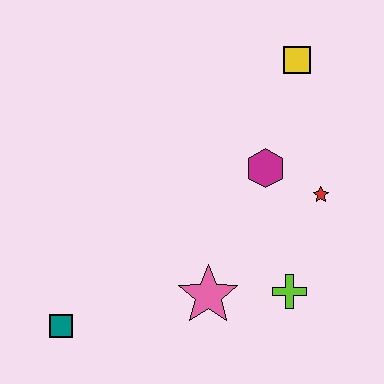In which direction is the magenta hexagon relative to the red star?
The magenta hexagon is to the left of the red star.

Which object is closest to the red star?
The magenta hexagon is closest to the red star.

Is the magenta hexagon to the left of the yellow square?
Yes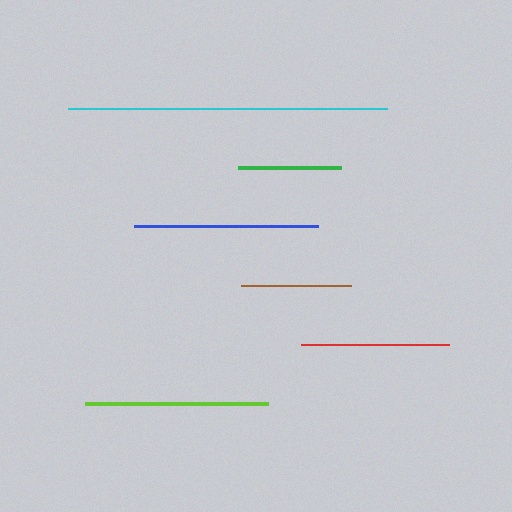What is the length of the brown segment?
The brown segment is approximately 109 pixels long.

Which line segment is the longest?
The cyan line is the longest at approximately 319 pixels.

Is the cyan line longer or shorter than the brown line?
The cyan line is longer than the brown line.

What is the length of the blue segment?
The blue segment is approximately 184 pixels long.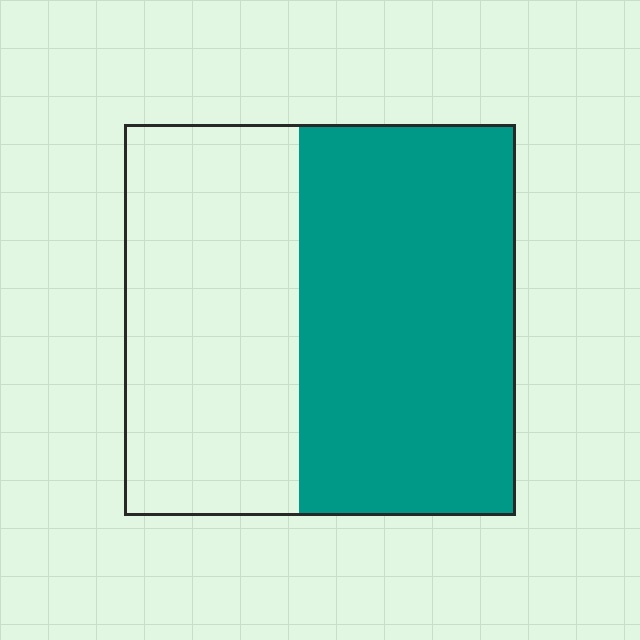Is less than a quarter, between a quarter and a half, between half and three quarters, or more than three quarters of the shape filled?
Between half and three quarters.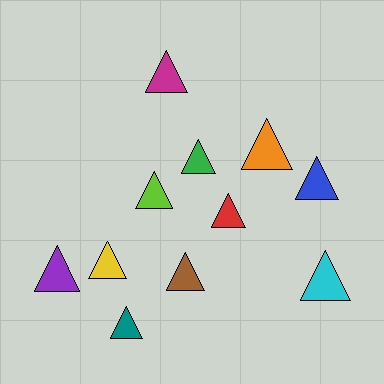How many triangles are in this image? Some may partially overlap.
There are 11 triangles.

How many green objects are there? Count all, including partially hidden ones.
There is 1 green object.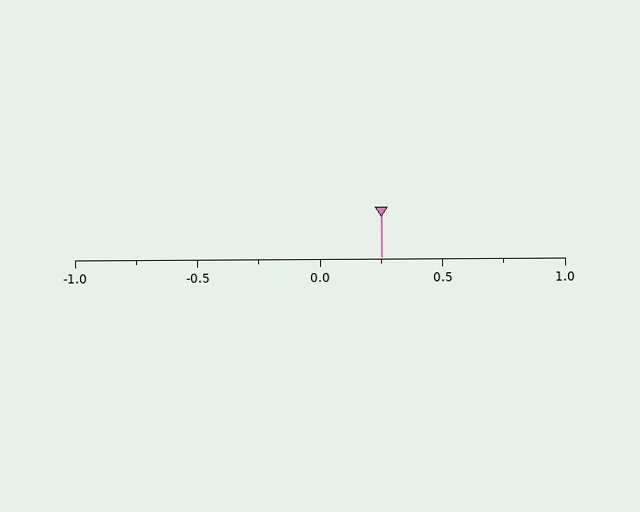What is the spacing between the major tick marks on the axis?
The major ticks are spaced 0.5 apart.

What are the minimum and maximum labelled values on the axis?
The axis runs from -1.0 to 1.0.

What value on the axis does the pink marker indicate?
The marker indicates approximately 0.25.